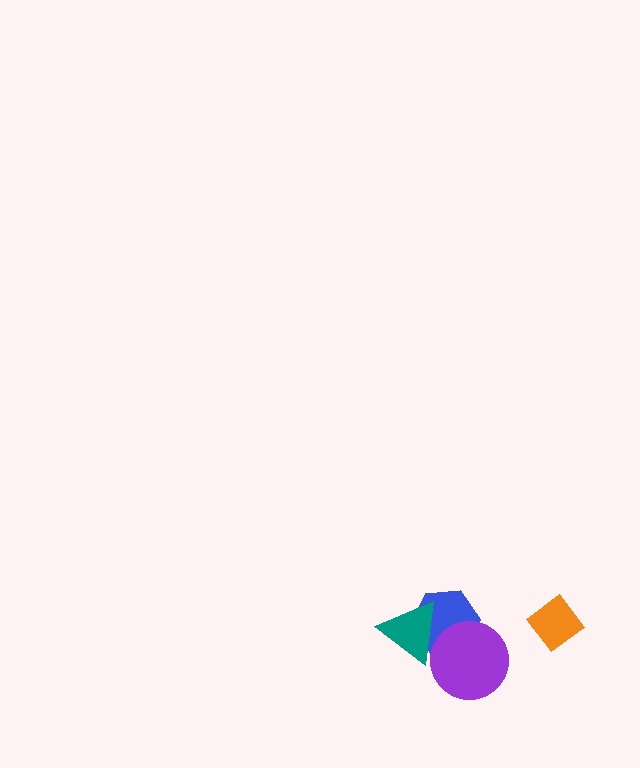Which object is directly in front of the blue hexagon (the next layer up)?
The purple circle is directly in front of the blue hexagon.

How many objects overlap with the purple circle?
2 objects overlap with the purple circle.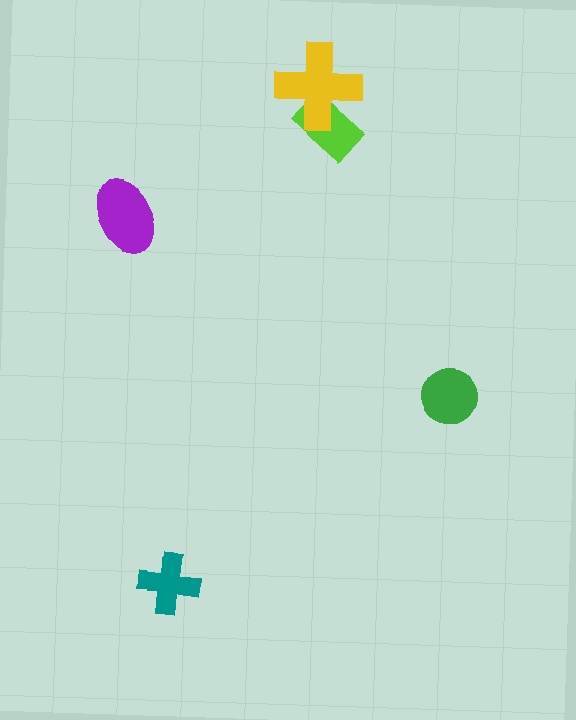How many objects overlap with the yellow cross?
1 object overlaps with the yellow cross.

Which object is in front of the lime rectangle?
The yellow cross is in front of the lime rectangle.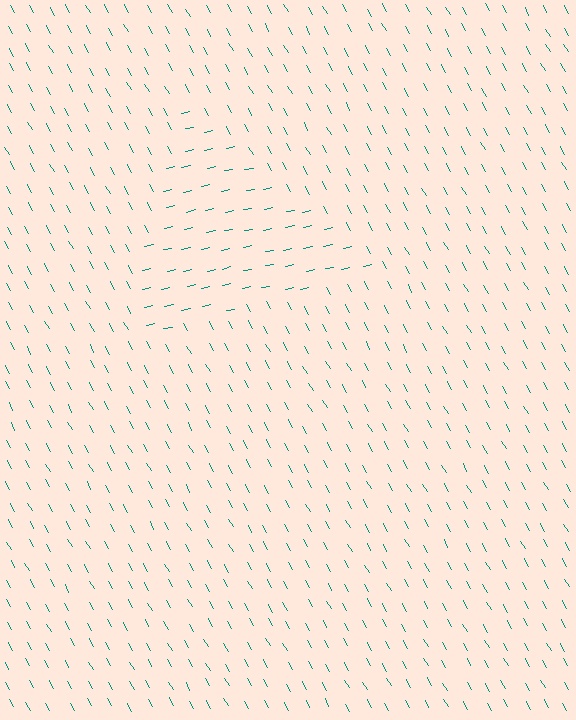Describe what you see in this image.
The image is filled with small teal line segments. A triangle region in the image has lines oriented differently from the surrounding lines, creating a visible texture boundary.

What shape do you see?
I see a triangle.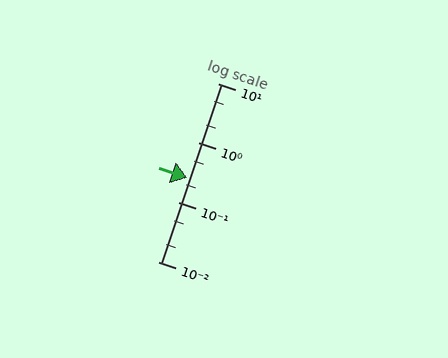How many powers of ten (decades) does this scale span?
The scale spans 3 decades, from 0.01 to 10.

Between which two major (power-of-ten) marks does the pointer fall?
The pointer is between 0.1 and 1.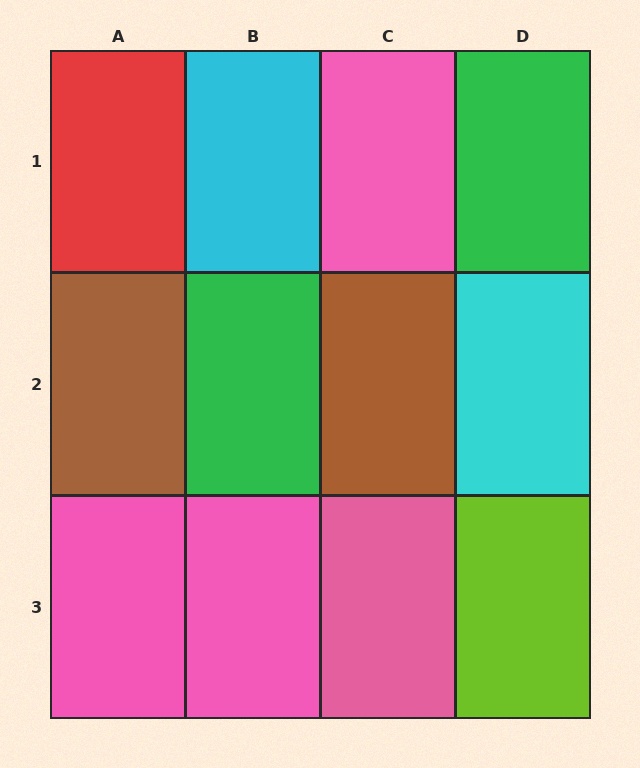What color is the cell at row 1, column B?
Cyan.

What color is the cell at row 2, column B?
Green.